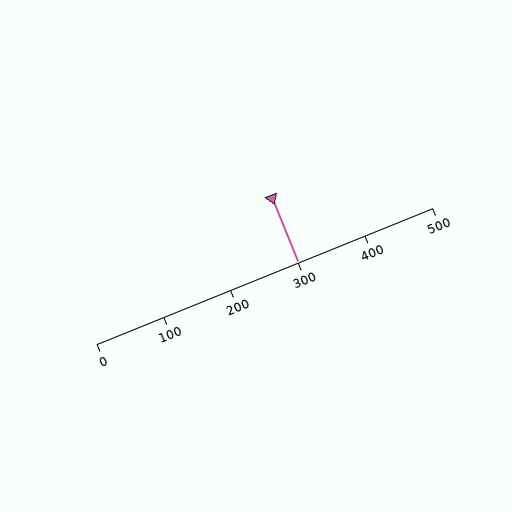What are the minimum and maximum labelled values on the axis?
The axis runs from 0 to 500.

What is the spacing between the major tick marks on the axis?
The major ticks are spaced 100 apart.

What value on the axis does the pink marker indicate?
The marker indicates approximately 300.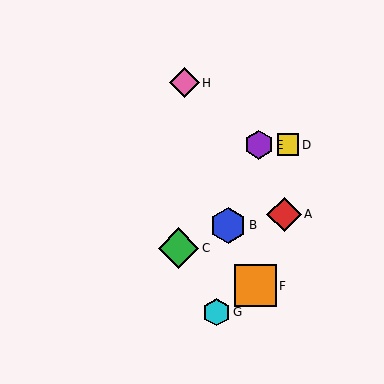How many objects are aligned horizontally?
2 objects (D, E) are aligned horizontally.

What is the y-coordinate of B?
Object B is at y≈225.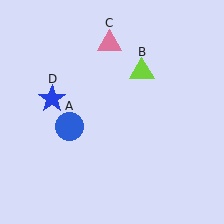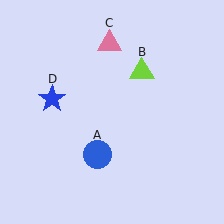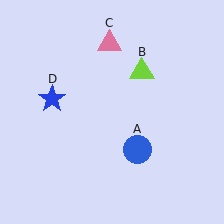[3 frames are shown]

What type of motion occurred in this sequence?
The blue circle (object A) rotated counterclockwise around the center of the scene.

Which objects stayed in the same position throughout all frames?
Lime triangle (object B) and pink triangle (object C) and blue star (object D) remained stationary.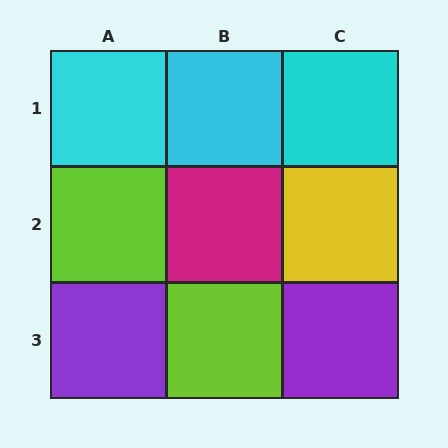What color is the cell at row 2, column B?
Magenta.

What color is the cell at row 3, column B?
Lime.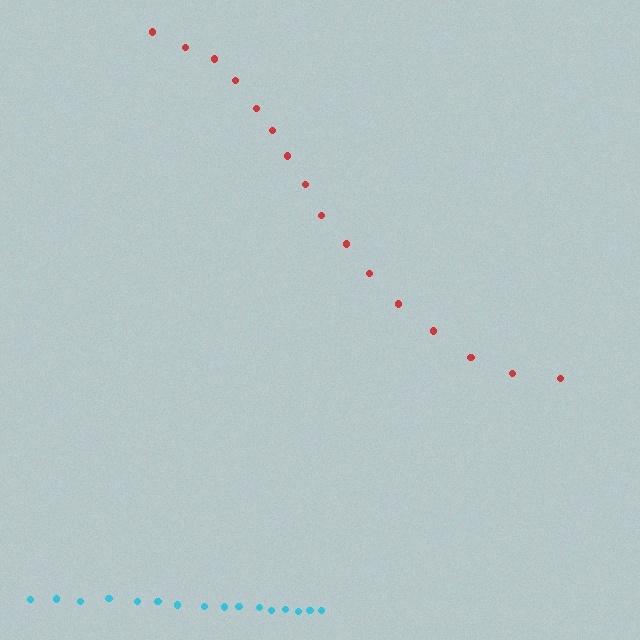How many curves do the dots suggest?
There are 2 distinct paths.